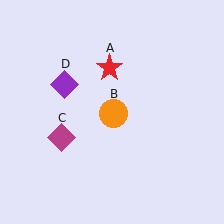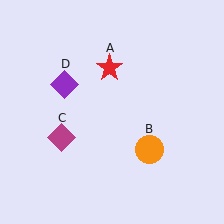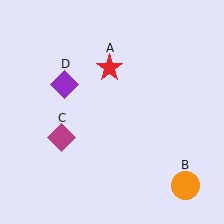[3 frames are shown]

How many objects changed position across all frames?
1 object changed position: orange circle (object B).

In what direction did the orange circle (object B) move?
The orange circle (object B) moved down and to the right.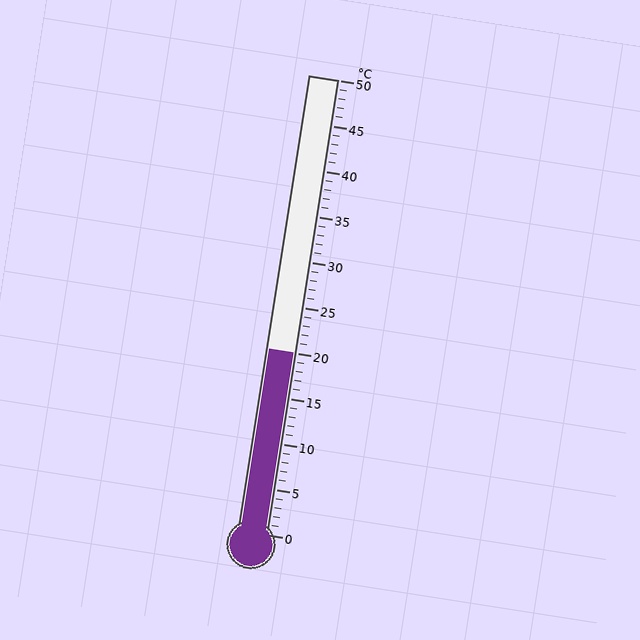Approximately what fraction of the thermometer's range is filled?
The thermometer is filled to approximately 40% of its range.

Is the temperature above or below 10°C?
The temperature is above 10°C.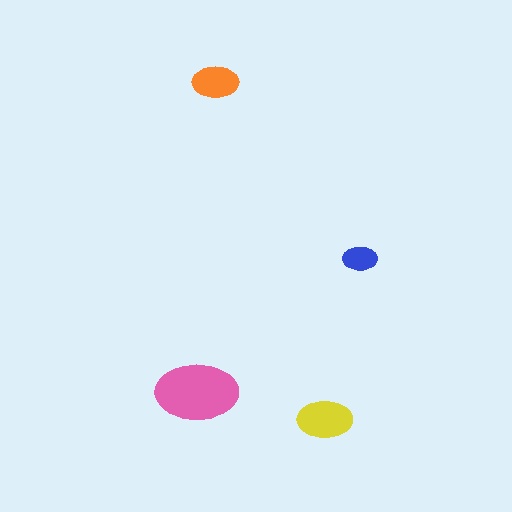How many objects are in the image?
There are 4 objects in the image.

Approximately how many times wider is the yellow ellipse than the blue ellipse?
About 1.5 times wider.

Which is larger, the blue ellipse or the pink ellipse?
The pink one.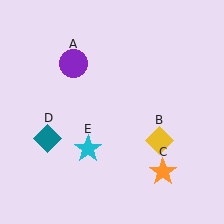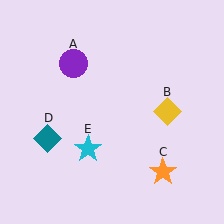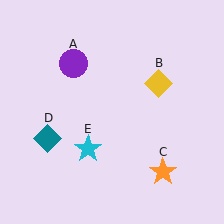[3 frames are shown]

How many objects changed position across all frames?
1 object changed position: yellow diamond (object B).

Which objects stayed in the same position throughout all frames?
Purple circle (object A) and orange star (object C) and teal diamond (object D) and cyan star (object E) remained stationary.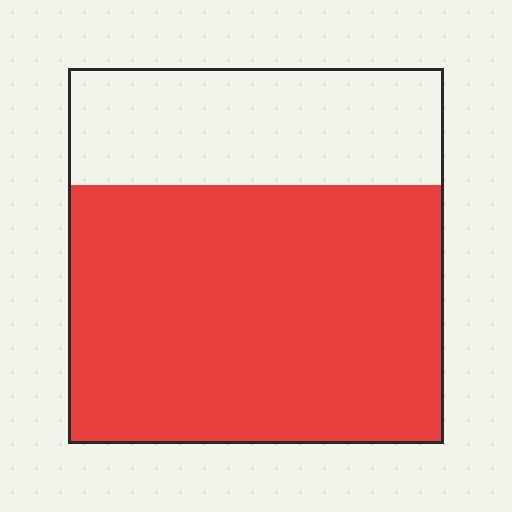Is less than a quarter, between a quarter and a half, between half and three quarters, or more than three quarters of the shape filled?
Between half and three quarters.